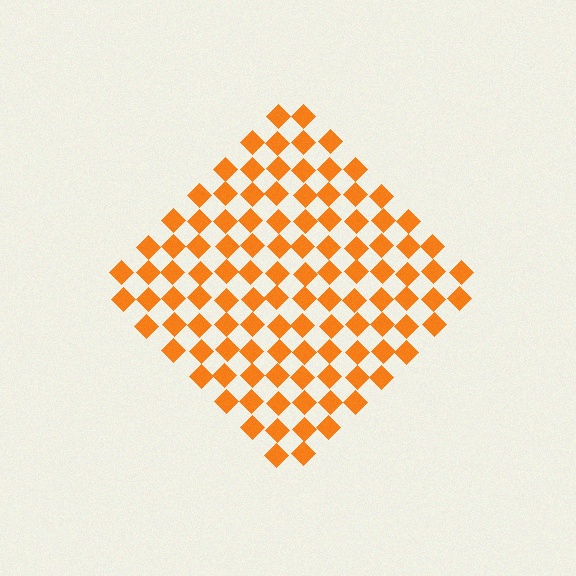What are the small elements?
The small elements are diamonds.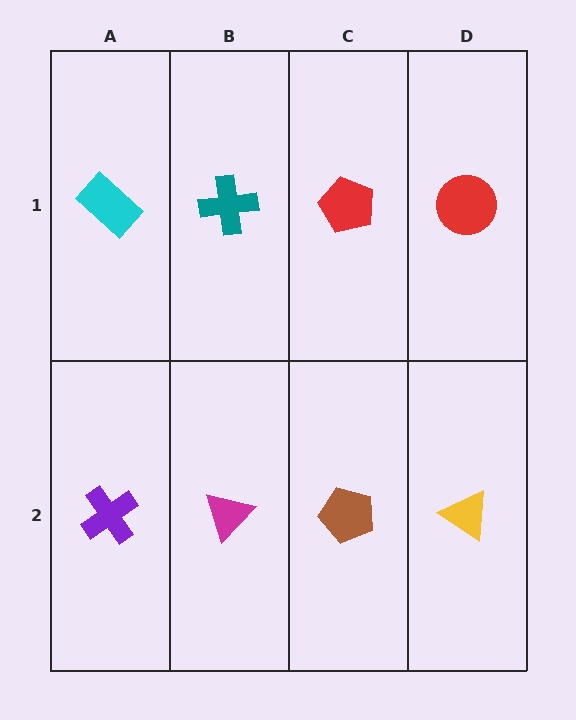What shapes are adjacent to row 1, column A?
A purple cross (row 2, column A), a teal cross (row 1, column B).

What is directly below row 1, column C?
A brown pentagon.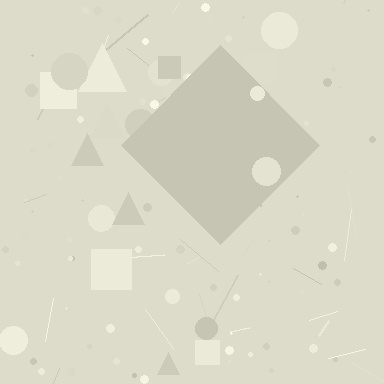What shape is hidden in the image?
A diamond is hidden in the image.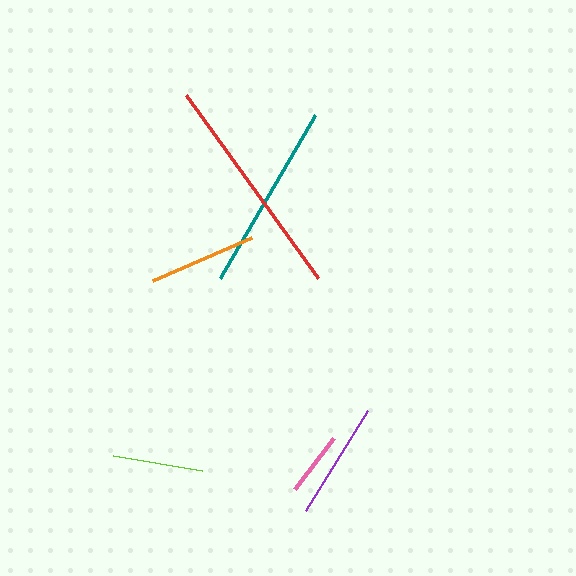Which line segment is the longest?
The red line is the longest at approximately 227 pixels.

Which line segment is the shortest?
The pink line is the shortest at approximately 64 pixels.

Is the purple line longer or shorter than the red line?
The red line is longer than the purple line.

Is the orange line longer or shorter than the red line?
The red line is longer than the orange line.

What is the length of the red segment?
The red segment is approximately 227 pixels long.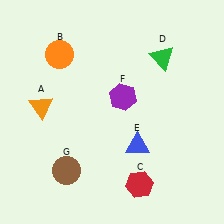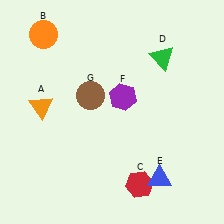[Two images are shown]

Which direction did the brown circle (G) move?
The brown circle (G) moved up.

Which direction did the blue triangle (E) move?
The blue triangle (E) moved down.